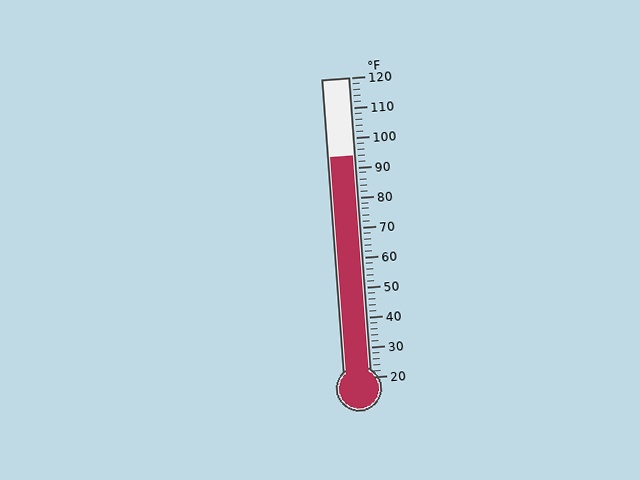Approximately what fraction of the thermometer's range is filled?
The thermometer is filled to approximately 75% of its range.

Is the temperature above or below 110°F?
The temperature is below 110°F.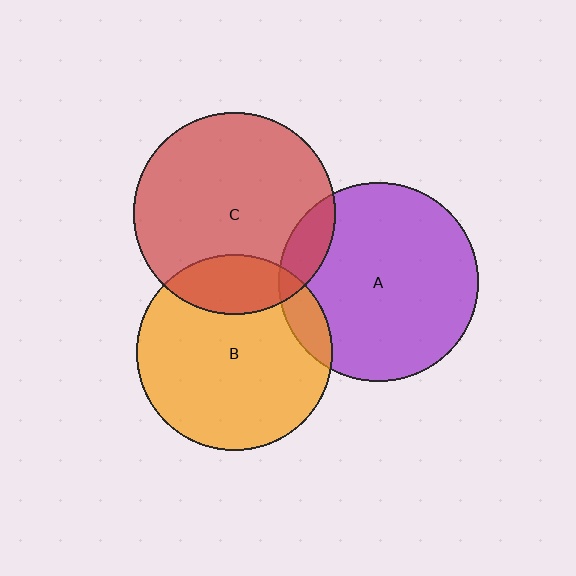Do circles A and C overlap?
Yes.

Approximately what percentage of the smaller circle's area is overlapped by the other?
Approximately 10%.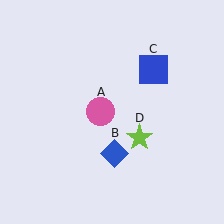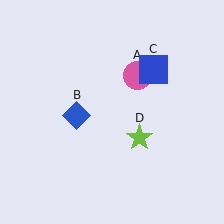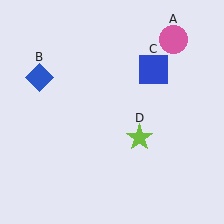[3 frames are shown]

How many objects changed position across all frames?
2 objects changed position: pink circle (object A), blue diamond (object B).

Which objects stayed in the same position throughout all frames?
Blue square (object C) and lime star (object D) remained stationary.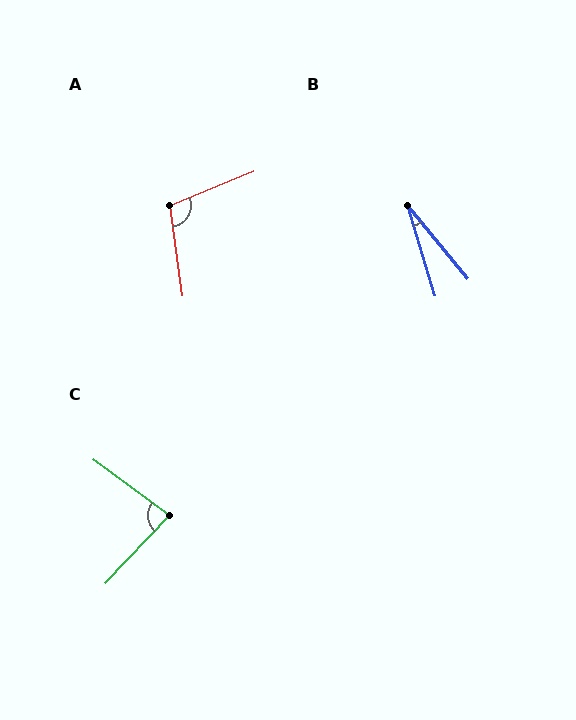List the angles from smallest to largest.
B (23°), C (83°), A (104°).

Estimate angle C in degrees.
Approximately 83 degrees.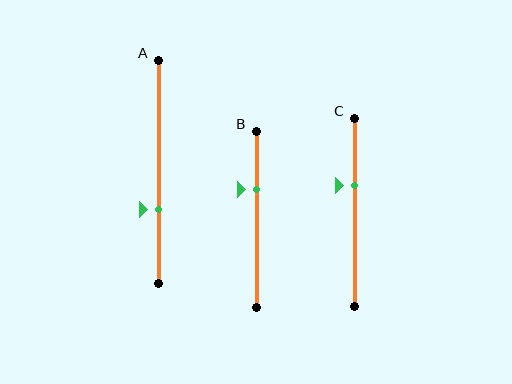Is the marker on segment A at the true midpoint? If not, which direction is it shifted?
No, the marker on segment A is shifted downward by about 17% of the segment length.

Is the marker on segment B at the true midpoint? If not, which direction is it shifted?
No, the marker on segment B is shifted upward by about 17% of the segment length.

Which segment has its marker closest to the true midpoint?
Segment C has its marker closest to the true midpoint.